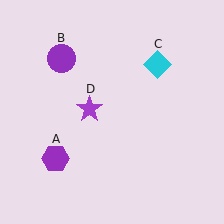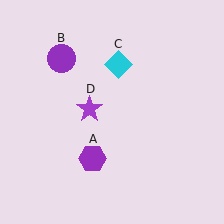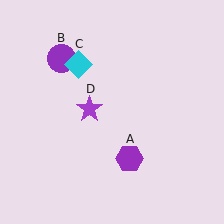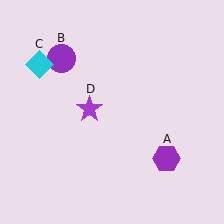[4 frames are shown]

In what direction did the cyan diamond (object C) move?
The cyan diamond (object C) moved left.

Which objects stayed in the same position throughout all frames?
Purple circle (object B) and purple star (object D) remained stationary.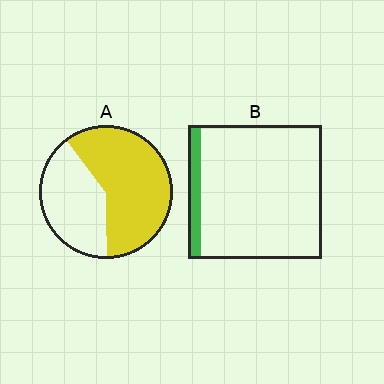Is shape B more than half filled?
No.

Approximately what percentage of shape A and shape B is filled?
A is approximately 60% and B is approximately 10%.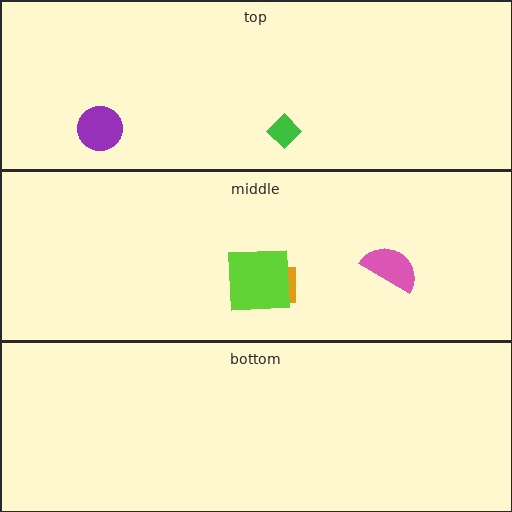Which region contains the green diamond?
The top region.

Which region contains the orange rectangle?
The middle region.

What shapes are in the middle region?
The orange rectangle, the lime square, the pink semicircle.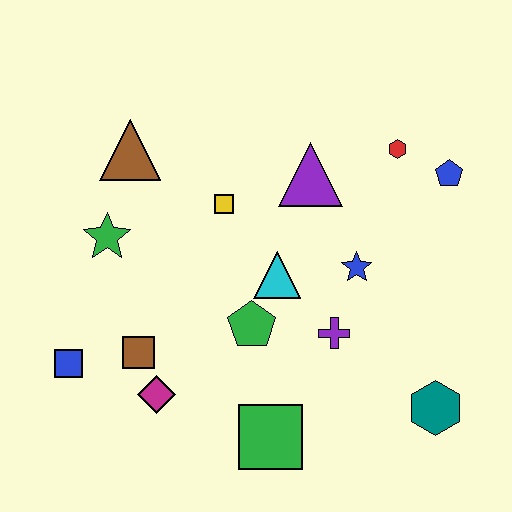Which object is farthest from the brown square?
The blue pentagon is farthest from the brown square.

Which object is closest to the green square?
The green pentagon is closest to the green square.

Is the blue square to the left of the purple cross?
Yes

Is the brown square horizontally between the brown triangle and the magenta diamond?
Yes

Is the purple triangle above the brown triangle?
No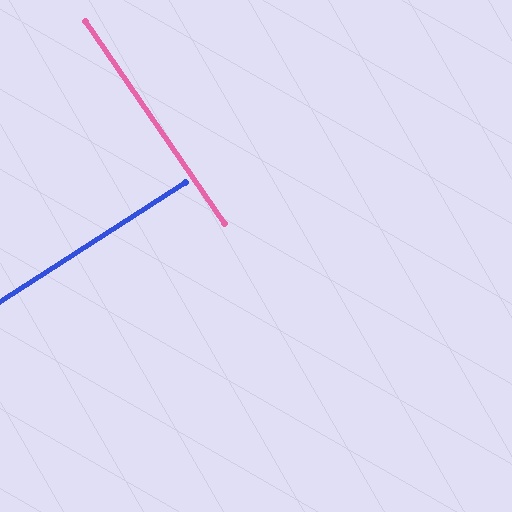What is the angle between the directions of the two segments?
Approximately 88 degrees.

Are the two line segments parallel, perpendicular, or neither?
Perpendicular — they meet at approximately 88°.